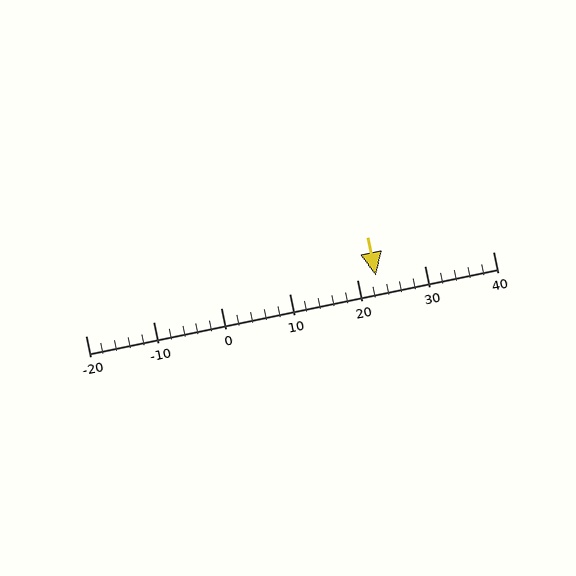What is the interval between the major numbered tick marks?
The major tick marks are spaced 10 units apart.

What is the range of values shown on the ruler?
The ruler shows values from -20 to 40.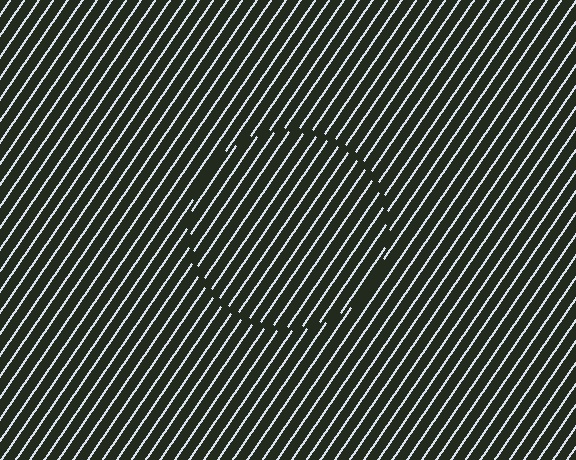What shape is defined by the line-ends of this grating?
An illusory circle. The interior of the shape contains the same grating, shifted by half a period — the contour is defined by the phase discontinuity where line-ends from the inner and outer gratings abut.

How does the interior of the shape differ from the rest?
The interior of the shape contains the same grating, shifted by half a period — the contour is defined by the phase discontinuity where line-ends from the inner and outer gratings abut.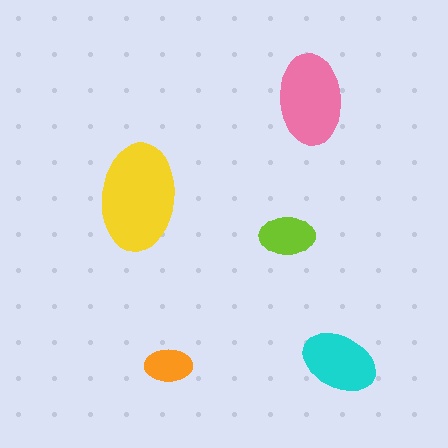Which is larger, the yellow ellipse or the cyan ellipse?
The yellow one.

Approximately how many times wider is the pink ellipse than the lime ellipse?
About 1.5 times wider.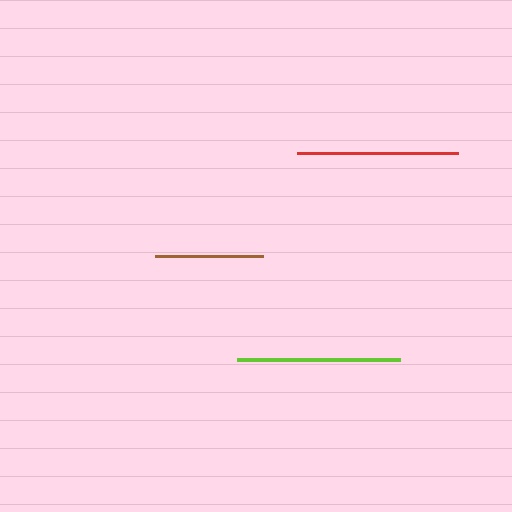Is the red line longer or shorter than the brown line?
The red line is longer than the brown line.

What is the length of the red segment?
The red segment is approximately 161 pixels long.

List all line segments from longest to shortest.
From longest to shortest: lime, red, brown.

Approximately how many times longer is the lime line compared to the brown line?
The lime line is approximately 1.5 times the length of the brown line.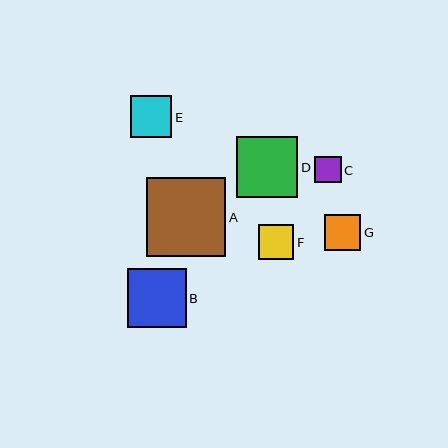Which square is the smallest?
Square C is the smallest with a size of approximately 27 pixels.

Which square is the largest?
Square A is the largest with a size of approximately 79 pixels.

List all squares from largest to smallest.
From largest to smallest: A, D, B, E, G, F, C.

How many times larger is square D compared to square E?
Square D is approximately 1.4 times the size of square E.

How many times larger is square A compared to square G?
Square A is approximately 2.2 times the size of square G.